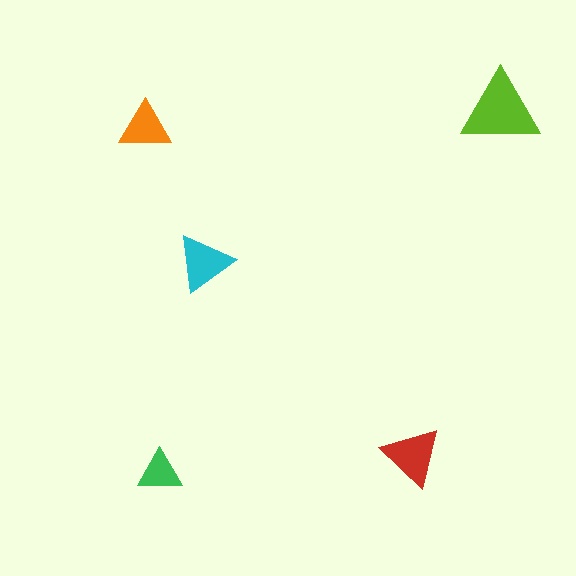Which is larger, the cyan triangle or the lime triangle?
The lime one.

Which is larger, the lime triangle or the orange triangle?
The lime one.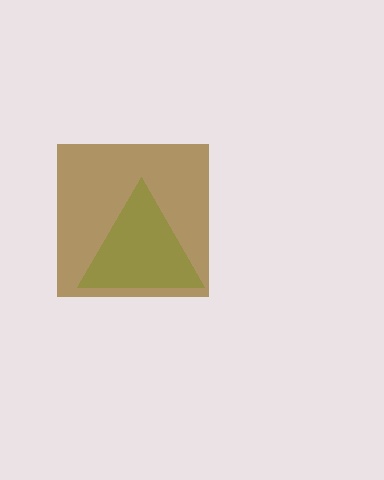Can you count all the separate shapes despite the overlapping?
Yes, there are 2 separate shapes.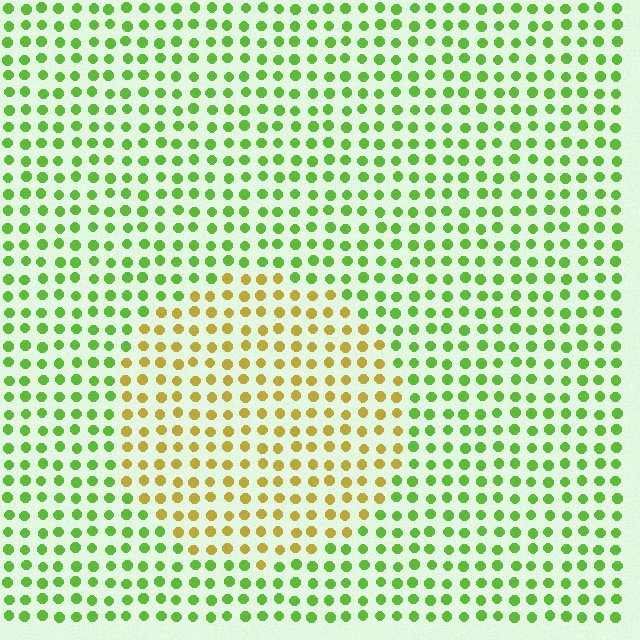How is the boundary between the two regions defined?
The boundary is defined purely by a slight shift in hue (about 54 degrees). Spacing, size, and orientation are identical on both sides.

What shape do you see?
I see a circle.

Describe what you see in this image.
The image is filled with small lime elements in a uniform arrangement. A circle-shaped region is visible where the elements are tinted to a slightly different hue, forming a subtle color boundary.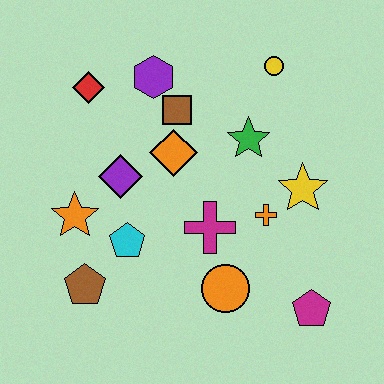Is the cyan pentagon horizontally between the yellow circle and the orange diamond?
No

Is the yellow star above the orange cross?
Yes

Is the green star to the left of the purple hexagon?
No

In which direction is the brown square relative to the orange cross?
The brown square is above the orange cross.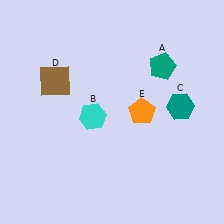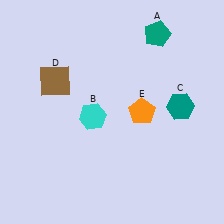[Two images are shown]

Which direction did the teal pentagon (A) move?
The teal pentagon (A) moved up.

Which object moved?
The teal pentagon (A) moved up.